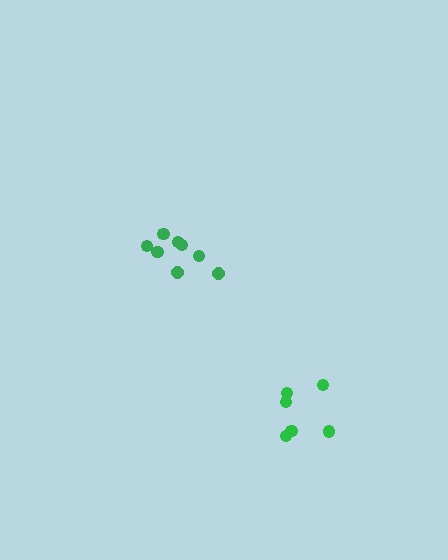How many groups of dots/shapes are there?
There are 2 groups.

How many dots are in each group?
Group 1: 6 dots, Group 2: 8 dots (14 total).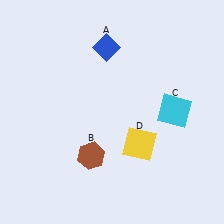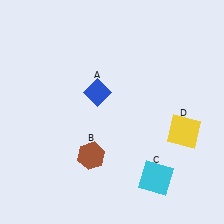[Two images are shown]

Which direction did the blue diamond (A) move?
The blue diamond (A) moved down.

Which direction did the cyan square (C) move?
The cyan square (C) moved down.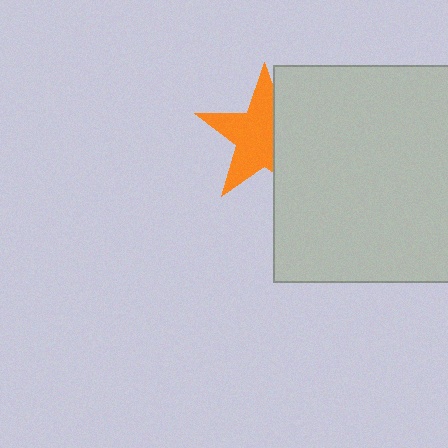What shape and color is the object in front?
The object in front is a light gray rectangle.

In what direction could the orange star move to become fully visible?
The orange star could move left. That would shift it out from behind the light gray rectangle entirely.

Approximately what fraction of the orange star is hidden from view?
Roughly 38% of the orange star is hidden behind the light gray rectangle.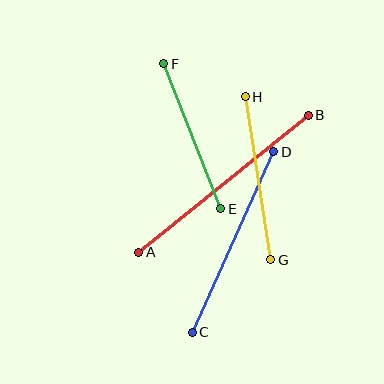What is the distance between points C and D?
The distance is approximately 198 pixels.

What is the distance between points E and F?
The distance is approximately 156 pixels.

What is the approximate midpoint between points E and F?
The midpoint is at approximately (192, 136) pixels.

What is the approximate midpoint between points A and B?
The midpoint is at approximately (223, 184) pixels.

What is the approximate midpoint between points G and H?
The midpoint is at approximately (258, 178) pixels.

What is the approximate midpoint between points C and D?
The midpoint is at approximately (233, 242) pixels.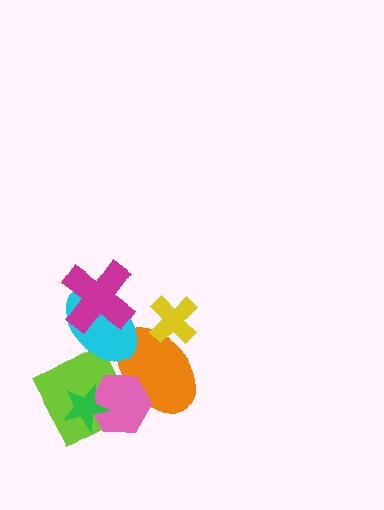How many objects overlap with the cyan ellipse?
2 objects overlap with the cyan ellipse.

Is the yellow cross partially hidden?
No, no other shape covers it.